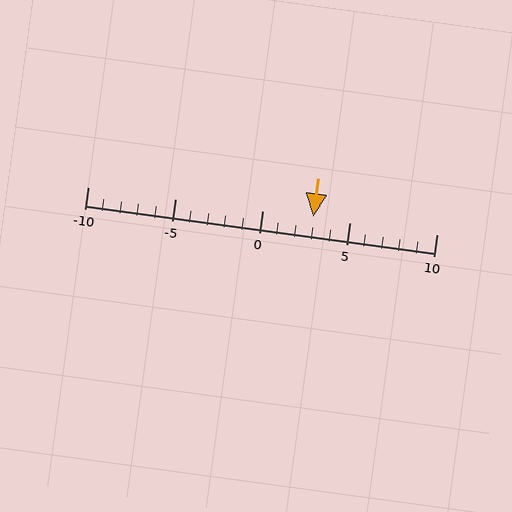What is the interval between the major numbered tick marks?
The major tick marks are spaced 5 units apart.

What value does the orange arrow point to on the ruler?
The orange arrow points to approximately 3.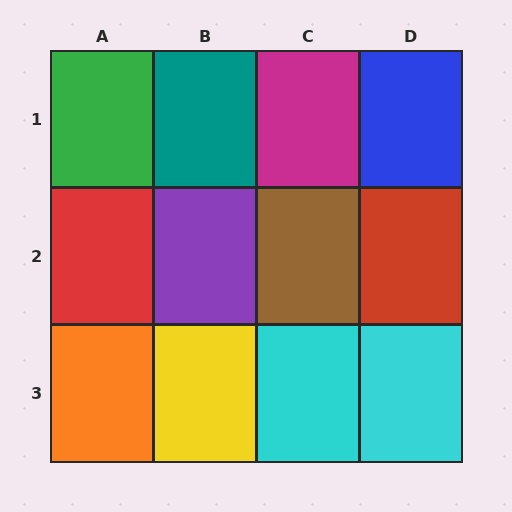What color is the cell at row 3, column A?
Orange.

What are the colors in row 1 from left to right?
Green, teal, magenta, blue.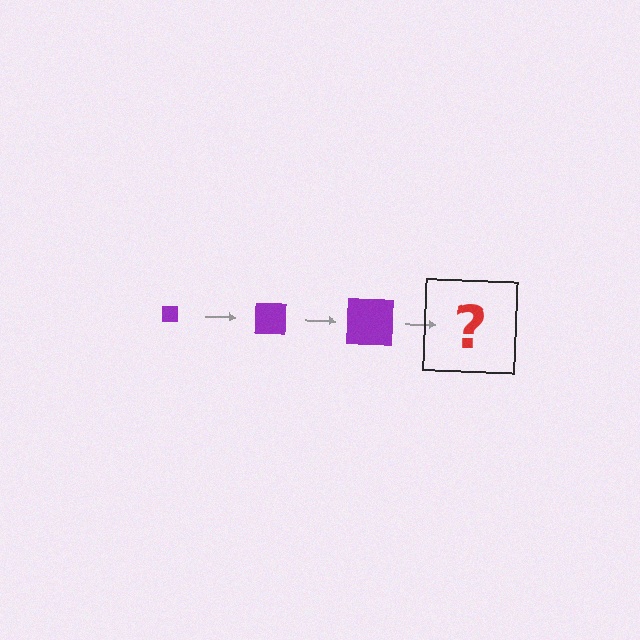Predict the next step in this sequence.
The next step is a purple square, larger than the previous one.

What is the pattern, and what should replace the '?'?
The pattern is that the square gets progressively larger each step. The '?' should be a purple square, larger than the previous one.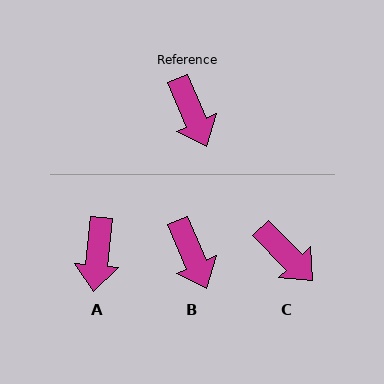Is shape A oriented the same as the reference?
No, it is off by about 29 degrees.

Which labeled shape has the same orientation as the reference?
B.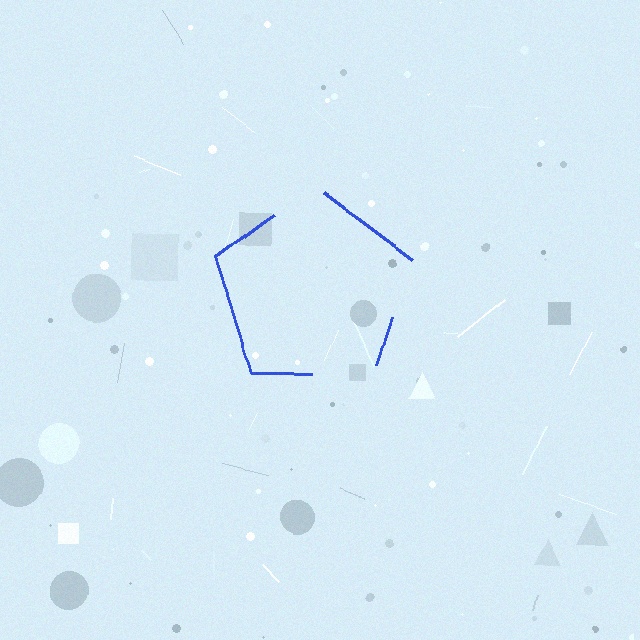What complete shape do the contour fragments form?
The contour fragments form a pentagon.